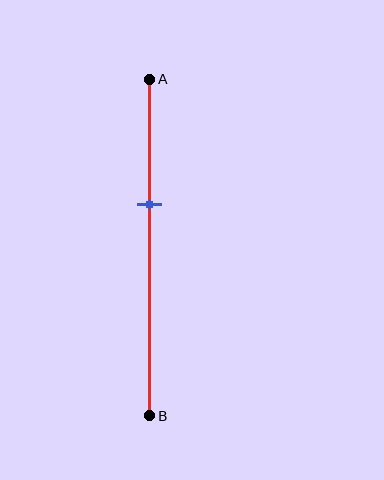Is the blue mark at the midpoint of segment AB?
No, the mark is at about 35% from A, not at the 50% midpoint.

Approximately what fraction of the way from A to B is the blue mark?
The blue mark is approximately 35% of the way from A to B.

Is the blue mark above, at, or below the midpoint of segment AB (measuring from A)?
The blue mark is above the midpoint of segment AB.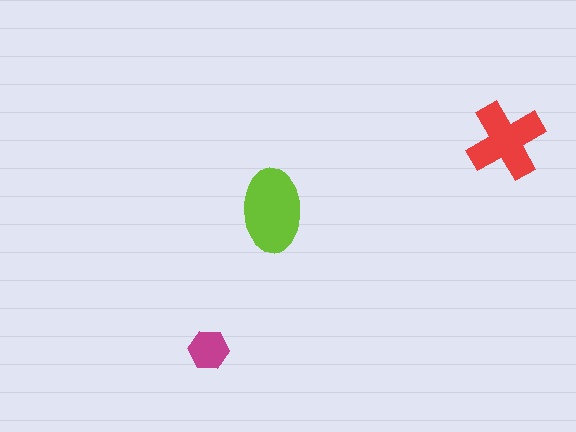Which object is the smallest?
The magenta hexagon.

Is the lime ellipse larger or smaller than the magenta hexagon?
Larger.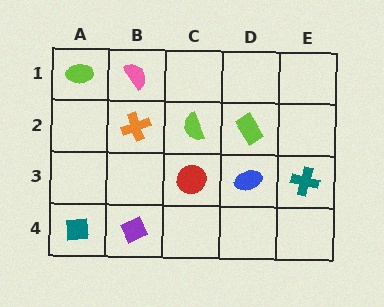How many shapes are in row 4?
2 shapes.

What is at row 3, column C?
A red circle.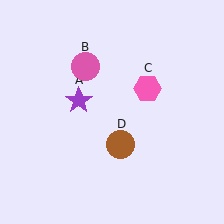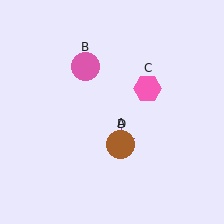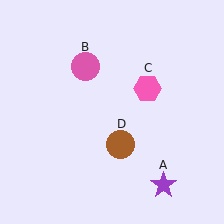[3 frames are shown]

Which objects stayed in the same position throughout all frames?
Pink circle (object B) and pink hexagon (object C) and brown circle (object D) remained stationary.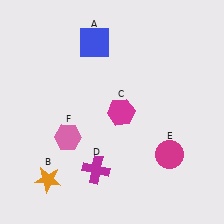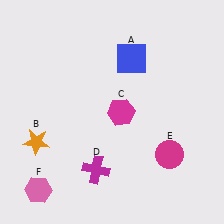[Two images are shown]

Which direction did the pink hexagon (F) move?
The pink hexagon (F) moved down.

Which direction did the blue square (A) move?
The blue square (A) moved right.